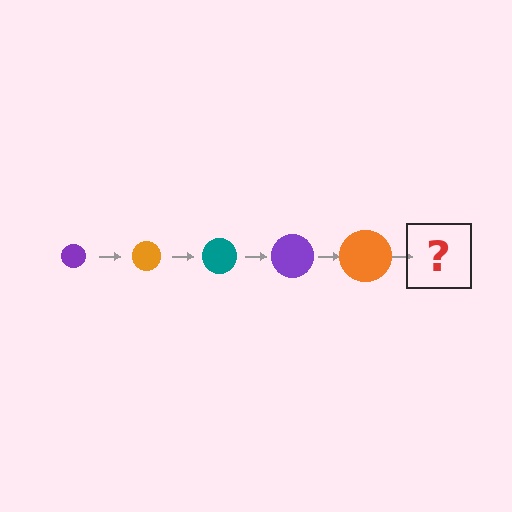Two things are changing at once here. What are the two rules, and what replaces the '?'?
The two rules are that the circle grows larger each step and the color cycles through purple, orange, and teal. The '?' should be a teal circle, larger than the previous one.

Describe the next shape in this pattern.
It should be a teal circle, larger than the previous one.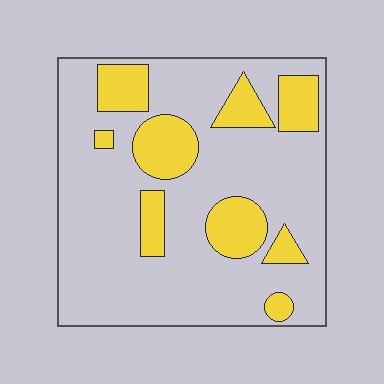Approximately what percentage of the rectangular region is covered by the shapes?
Approximately 25%.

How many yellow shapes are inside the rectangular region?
9.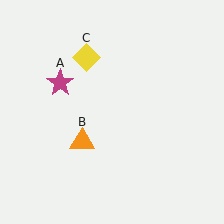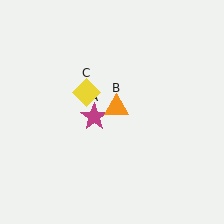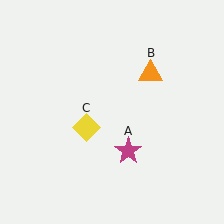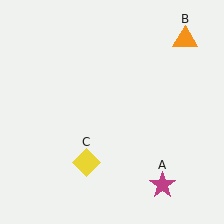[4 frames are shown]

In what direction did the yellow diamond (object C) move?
The yellow diamond (object C) moved down.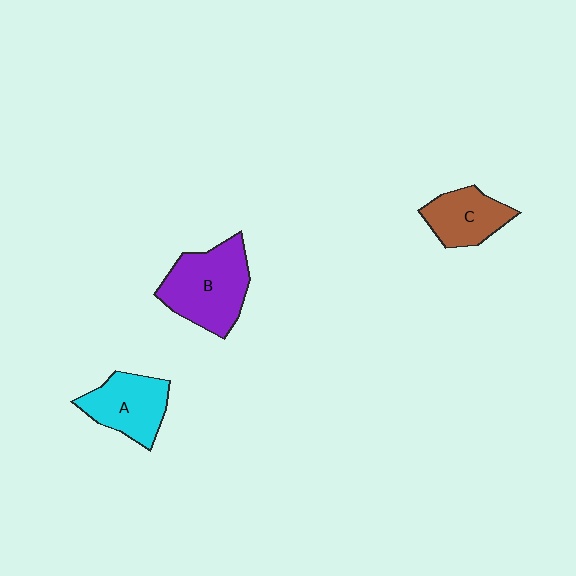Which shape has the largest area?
Shape B (purple).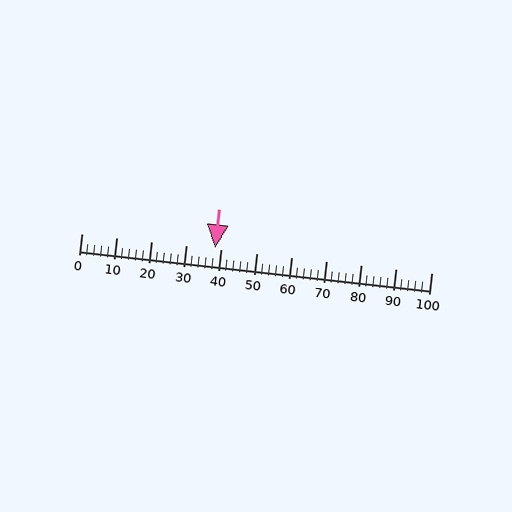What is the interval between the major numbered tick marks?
The major tick marks are spaced 10 units apart.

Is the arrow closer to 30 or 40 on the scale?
The arrow is closer to 40.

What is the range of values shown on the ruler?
The ruler shows values from 0 to 100.